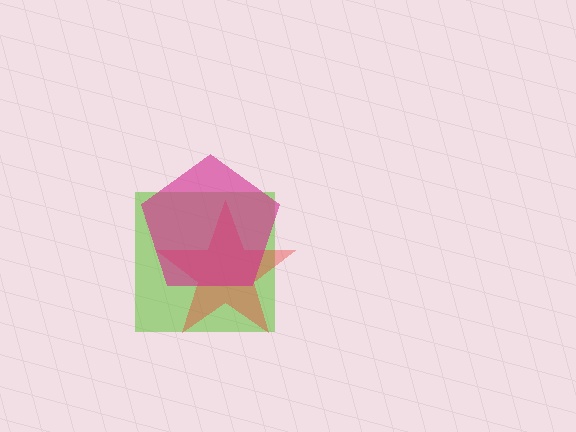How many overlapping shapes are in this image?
There are 3 overlapping shapes in the image.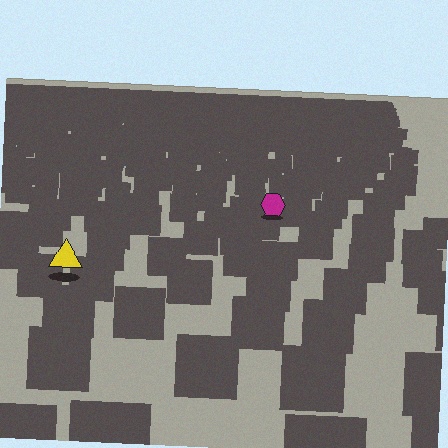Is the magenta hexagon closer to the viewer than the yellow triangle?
No. The yellow triangle is closer — you can tell from the texture gradient: the ground texture is coarser near it.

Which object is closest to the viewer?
The yellow triangle is closest. The texture marks near it are larger and more spread out.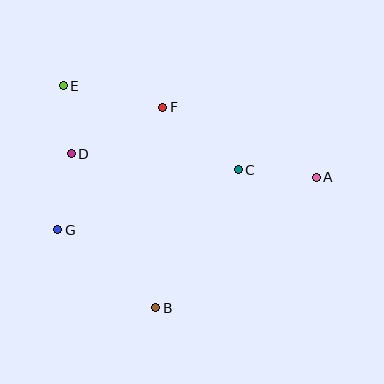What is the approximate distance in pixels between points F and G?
The distance between F and G is approximately 161 pixels.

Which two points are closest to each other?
Points D and E are closest to each other.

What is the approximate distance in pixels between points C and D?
The distance between C and D is approximately 168 pixels.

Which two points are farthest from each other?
Points A and E are farthest from each other.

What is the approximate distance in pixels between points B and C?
The distance between B and C is approximately 161 pixels.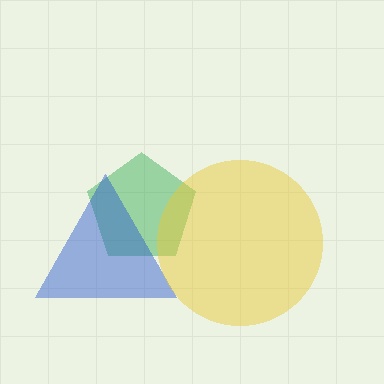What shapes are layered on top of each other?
The layered shapes are: a green pentagon, a blue triangle, a yellow circle.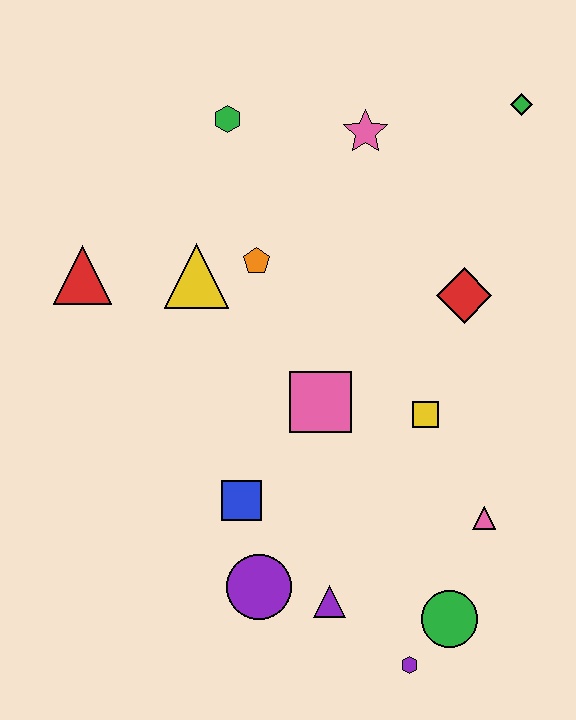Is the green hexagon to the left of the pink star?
Yes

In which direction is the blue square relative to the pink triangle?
The blue square is to the left of the pink triangle.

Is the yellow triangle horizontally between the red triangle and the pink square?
Yes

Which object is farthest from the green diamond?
The purple hexagon is farthest from the green diamond.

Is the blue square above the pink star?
No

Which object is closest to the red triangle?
The yellow triangle is closest to the red triangle.